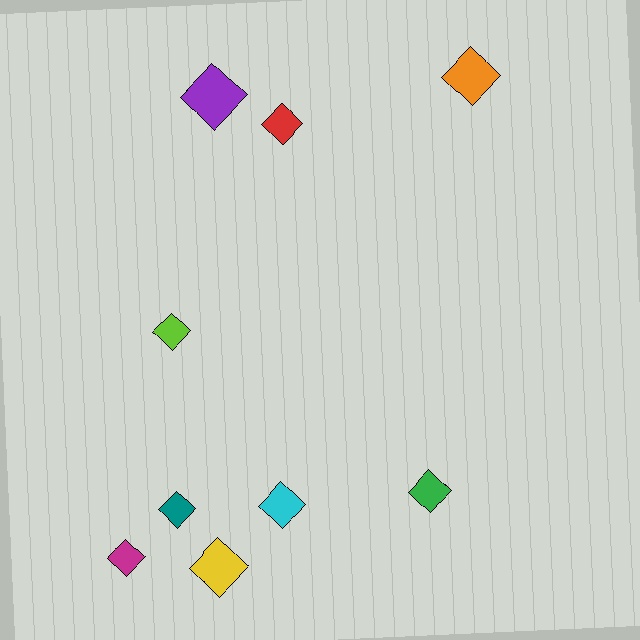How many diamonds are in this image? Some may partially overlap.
There are 9 diamonds.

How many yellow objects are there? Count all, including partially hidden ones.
There is 1 yellow object.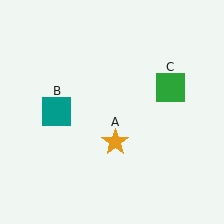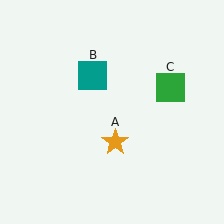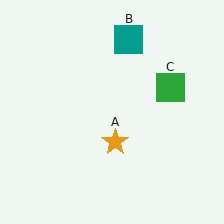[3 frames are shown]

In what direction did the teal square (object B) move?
The teal square (object B) moved up and to the right.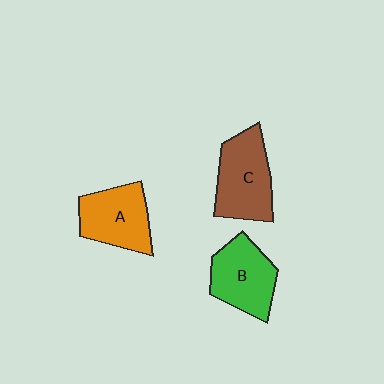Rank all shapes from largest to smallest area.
From largest to smallest: C (brown), B (green), A (orange).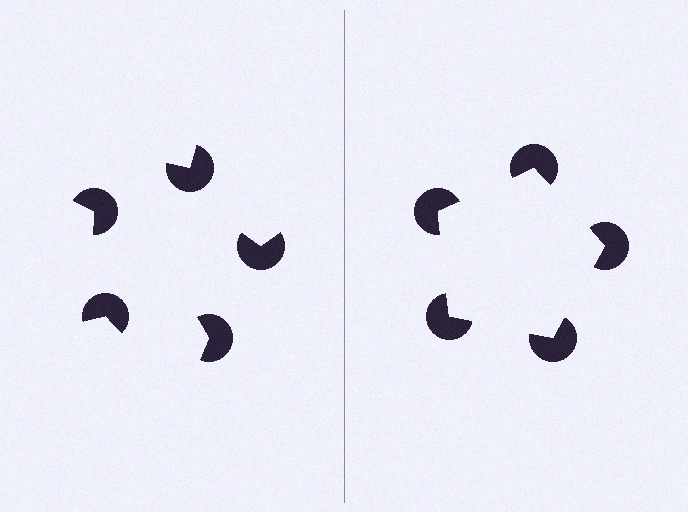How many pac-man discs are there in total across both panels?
10 — 5 on each side.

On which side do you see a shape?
An illusory pentagon appears on the right side. On the left side the wedge cuts are rotated, so no coherent shape forms.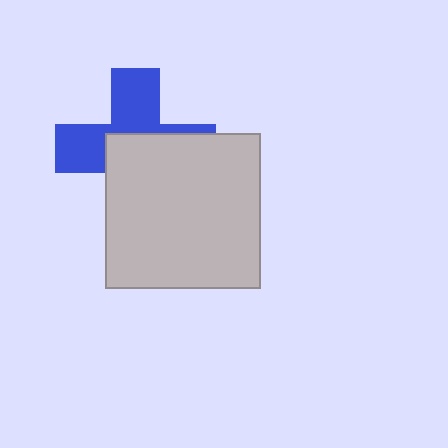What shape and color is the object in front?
The object in front is a light gray square.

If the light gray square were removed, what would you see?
You would see the complete blue cross.